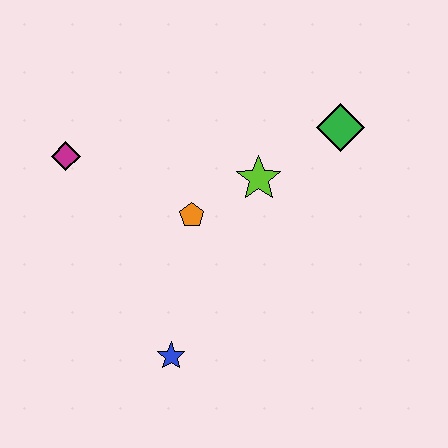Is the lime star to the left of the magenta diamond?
No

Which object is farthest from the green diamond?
The blue star is farthest from the green diamond.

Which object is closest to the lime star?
The orange pentagon is closest to the lime star.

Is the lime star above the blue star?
Yes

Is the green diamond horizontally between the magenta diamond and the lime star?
No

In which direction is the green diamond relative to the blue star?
The green diamond is above the blue star.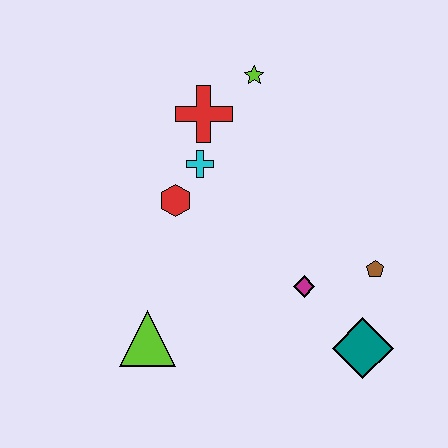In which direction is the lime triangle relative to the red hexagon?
The lime triangle is below the red hexagon.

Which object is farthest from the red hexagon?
The teal diamond is farthest from the red hexagon.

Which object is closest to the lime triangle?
The red hexagon is closest to the lime triangle.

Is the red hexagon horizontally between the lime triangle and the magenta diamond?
Yes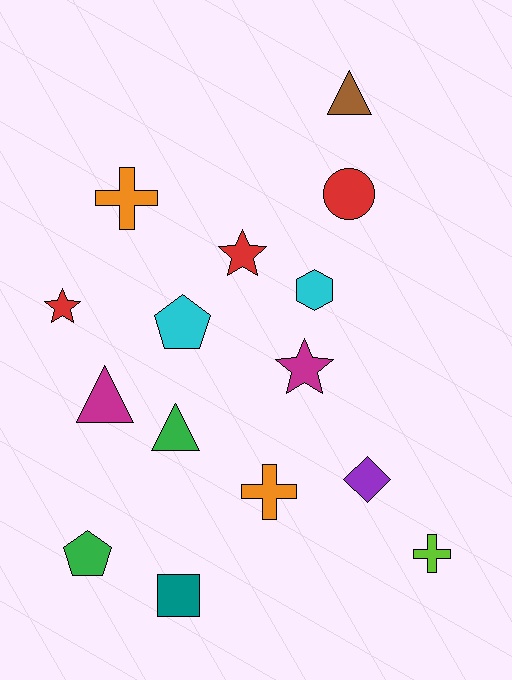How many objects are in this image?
There are 15 objects.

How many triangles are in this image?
There are 3 triangles.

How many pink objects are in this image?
There are no pink objects.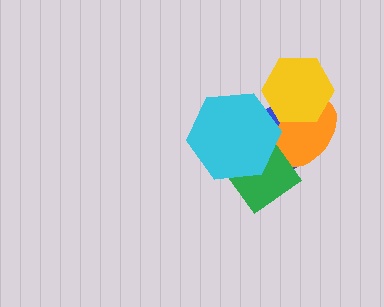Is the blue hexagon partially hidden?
Yes, it is partially covered by another shape.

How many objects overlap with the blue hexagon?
4 objects overlap with the blue hexagon.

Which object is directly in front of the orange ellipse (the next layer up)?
The green diamond is directly in front of the orange ellipse.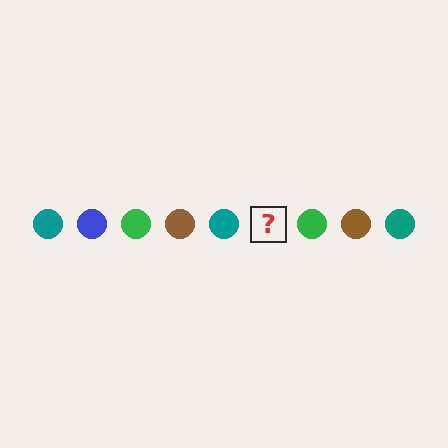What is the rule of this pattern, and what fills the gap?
The rule is that the pattern cycles through teal, blue, green, brown circles. The gap should be filled with a blue circle.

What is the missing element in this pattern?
The missing element is a blue circle.